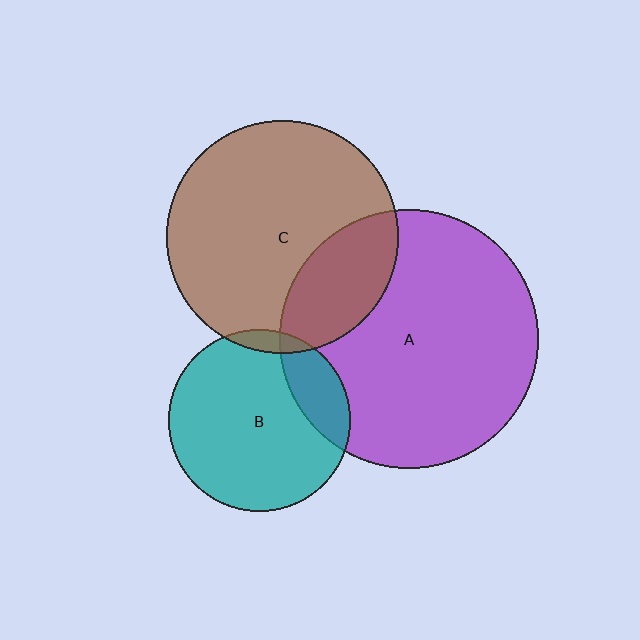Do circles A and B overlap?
Yes.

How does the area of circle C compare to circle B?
Approximately 1.6 times.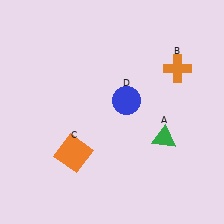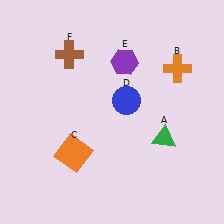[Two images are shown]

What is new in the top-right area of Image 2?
A purple hexagon (E) was added in the top-right area of Image 2.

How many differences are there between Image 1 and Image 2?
There are 2 differences between the two images.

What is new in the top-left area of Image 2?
A brown cross (F) was added in the top-left area of Image 2.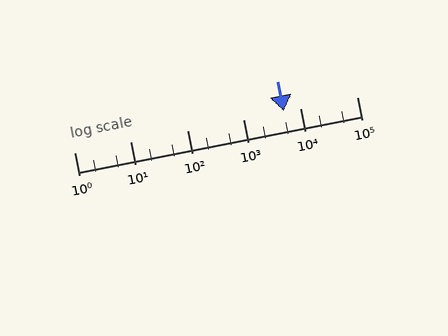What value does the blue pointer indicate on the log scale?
The pointer indicates approximately 5000.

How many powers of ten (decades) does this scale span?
The scale spans 5 decades, from 1 to 100000.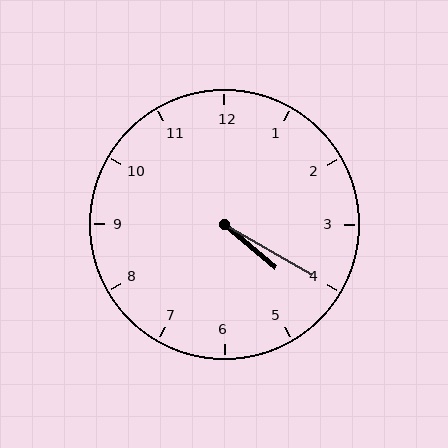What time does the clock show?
4:20.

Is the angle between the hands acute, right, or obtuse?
It is acute.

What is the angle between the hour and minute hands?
Approximately 10 degrees.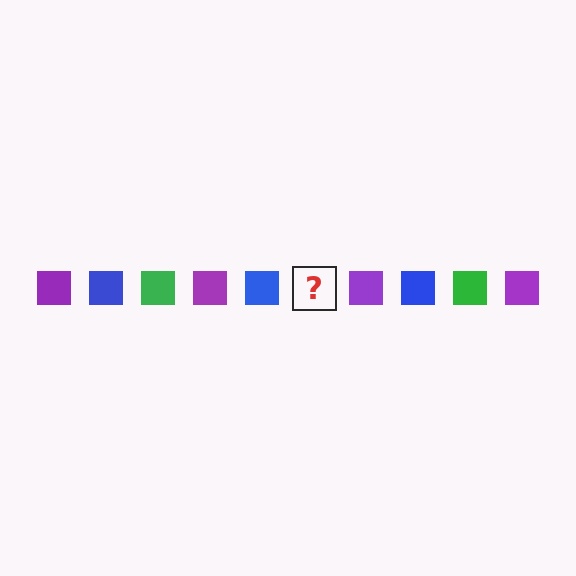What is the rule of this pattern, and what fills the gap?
The rule is that the pattern cycles through purple, blue, green squares. The gap should be filled with a green square.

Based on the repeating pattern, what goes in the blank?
The blank should be a green square.